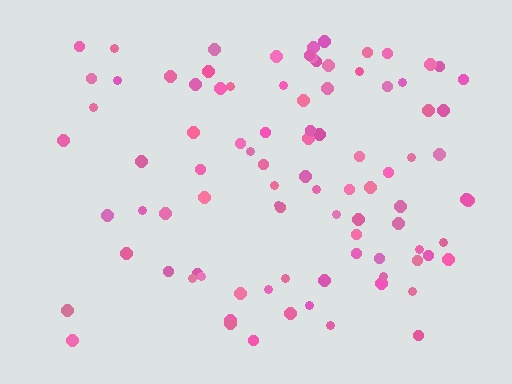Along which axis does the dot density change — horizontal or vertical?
Horizontal.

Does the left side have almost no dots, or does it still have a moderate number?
Still a moderate number, just noticeably fewer than the right.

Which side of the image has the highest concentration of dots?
The right.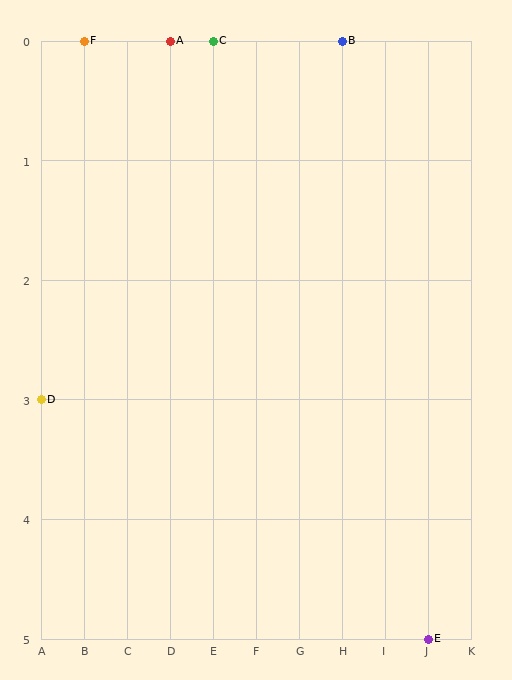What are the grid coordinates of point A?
Point A is at grid coordinates (D, 0).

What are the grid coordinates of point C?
Point C is at grid coordinates (E, 0).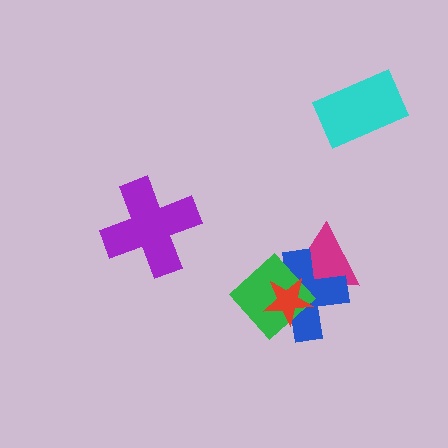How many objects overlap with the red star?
3 objects overlap with the red star.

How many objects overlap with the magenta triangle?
3 objects overlap with the magenta triangle.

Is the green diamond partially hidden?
Yes, it is partially covered by another shape.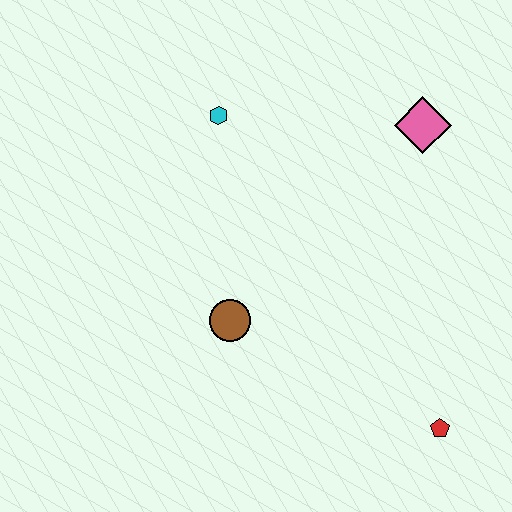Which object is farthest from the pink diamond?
The red pentagon is farthest from the pink diamond.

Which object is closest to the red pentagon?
The brown circle is closest to the red pentagon.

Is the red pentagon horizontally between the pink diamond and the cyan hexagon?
No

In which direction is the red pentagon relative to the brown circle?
The red pentagon is to the right of the brown circle.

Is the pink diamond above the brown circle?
Yes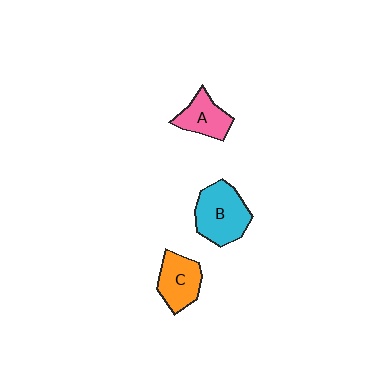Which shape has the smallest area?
Shape A (pink).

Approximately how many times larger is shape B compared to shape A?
Approximately 1.6 times.